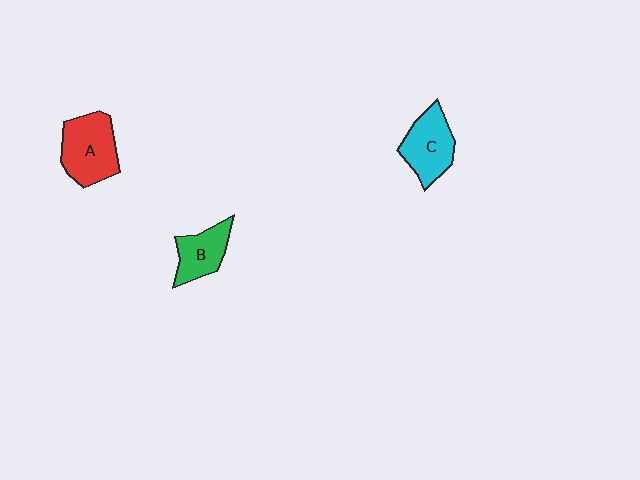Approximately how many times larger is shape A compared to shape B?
Approximately 1.5 times.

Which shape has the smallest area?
Shape B (green).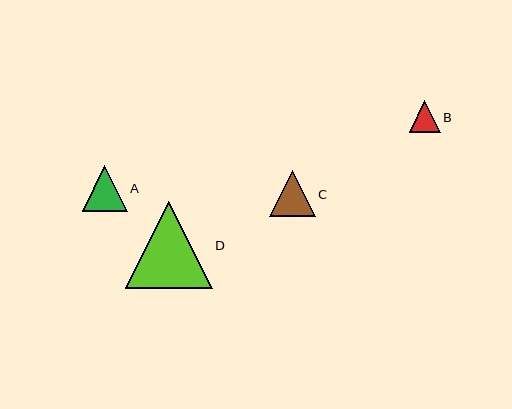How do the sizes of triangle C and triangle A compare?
Triangle C and triangle A are approximately the same size.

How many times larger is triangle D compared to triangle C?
Triangle D is approximately 1.9 times the size of triangle C.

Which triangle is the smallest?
Triangle B is the smallest with a size of approximately 31 pixels.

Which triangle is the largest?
Triangle D is the largest with a size of approximately 87 pixels.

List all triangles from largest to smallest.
From largest to smallest: D, C, A, B.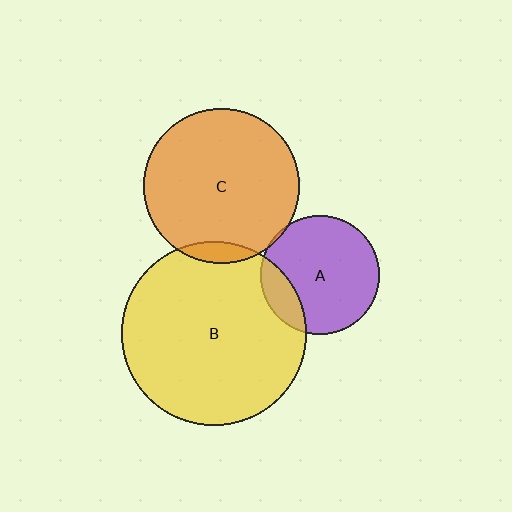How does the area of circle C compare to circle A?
Approximately 1.7 times.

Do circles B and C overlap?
Yes.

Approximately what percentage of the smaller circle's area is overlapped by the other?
Approximately 5%.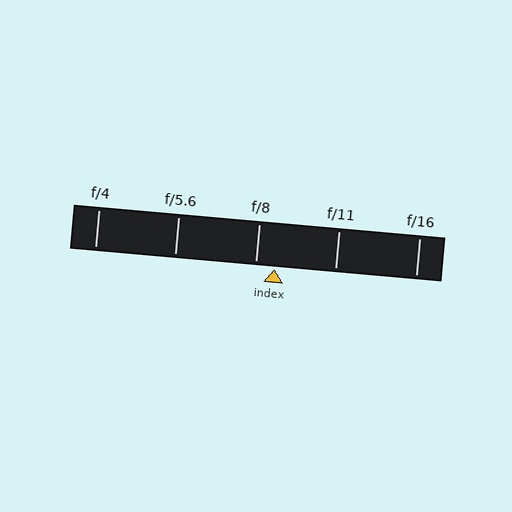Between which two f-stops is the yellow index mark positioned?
The index mark is between f/8 and f/11.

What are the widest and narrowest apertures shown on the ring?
The widest aperture shown is f/4 and the narrowest is f/16.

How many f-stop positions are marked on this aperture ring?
There are 5 f-stop positions marked.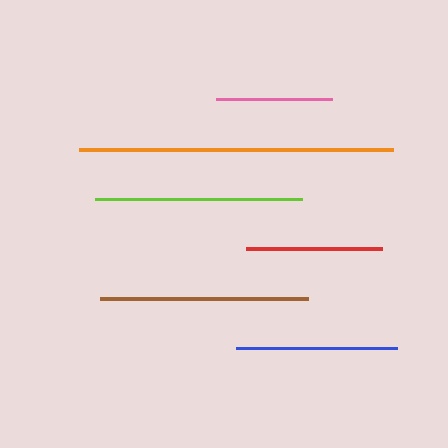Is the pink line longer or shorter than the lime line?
The lime line is longer than the pink line.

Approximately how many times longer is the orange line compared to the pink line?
The orange line is approximately 2.7 times the length of the pink line.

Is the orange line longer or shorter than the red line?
The orange line is longer than the red line.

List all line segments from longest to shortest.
From longest to shortest: orange, brown, lime, blue, red, pink.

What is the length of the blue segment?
The blue segment is approximately 161 pixels long.